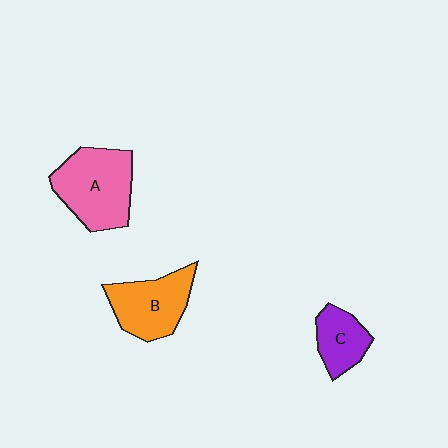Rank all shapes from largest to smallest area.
From largest to smallest: A (pink), B (orange), C (purple).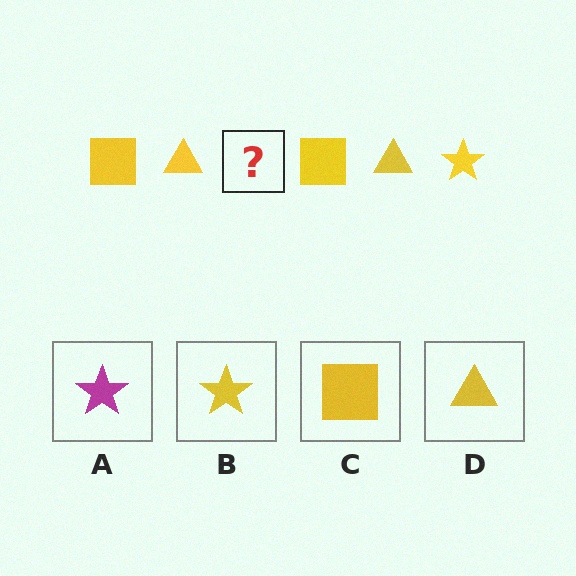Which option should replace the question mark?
Option B.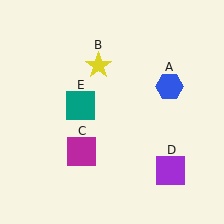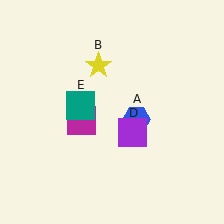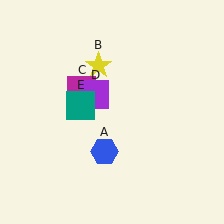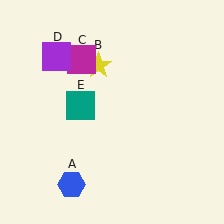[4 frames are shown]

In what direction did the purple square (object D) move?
The purple square (object D) moved up and to the left.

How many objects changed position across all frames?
3 objects changed position: blue hexagon (object A), magenta square (object C), purple square (object D).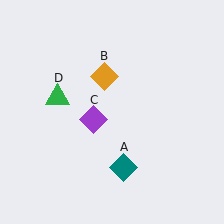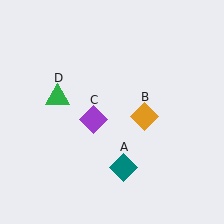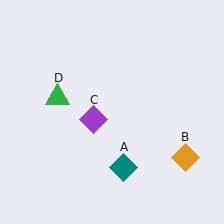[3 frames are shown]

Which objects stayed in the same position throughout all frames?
Teal diamond (object A) and purple diamond (object C) and green triangle (object D) remained stationary.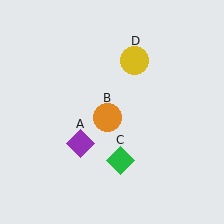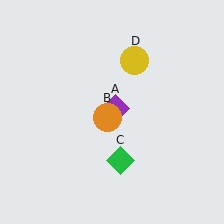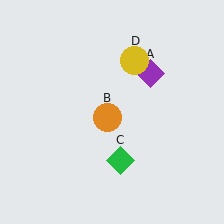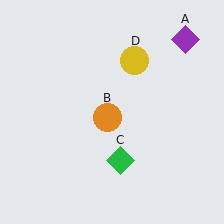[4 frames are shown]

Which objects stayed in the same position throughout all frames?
Orange circle (object B) and green diamond (object C) and yellow circle (object D) remained stationary.